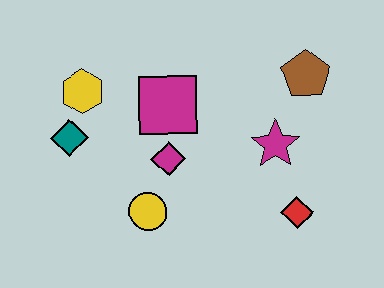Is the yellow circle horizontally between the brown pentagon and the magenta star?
No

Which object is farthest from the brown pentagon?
The teal diamond is farthest from the brown pentagon.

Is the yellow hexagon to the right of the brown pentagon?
No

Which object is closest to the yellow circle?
The magenta diamond is closest to the yellow circle.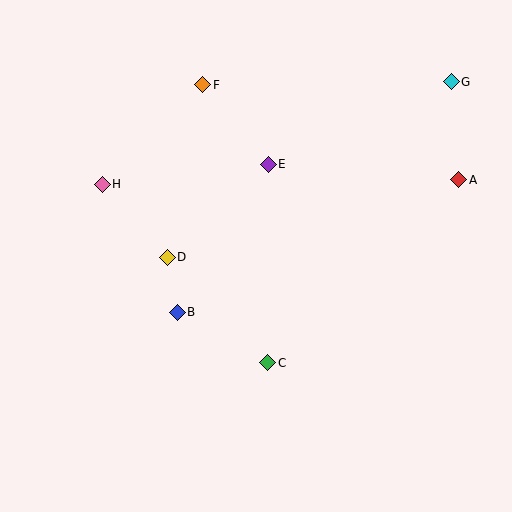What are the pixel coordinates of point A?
Point A is at (459, 180).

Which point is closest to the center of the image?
Point D at (167, 257) is closest to the center.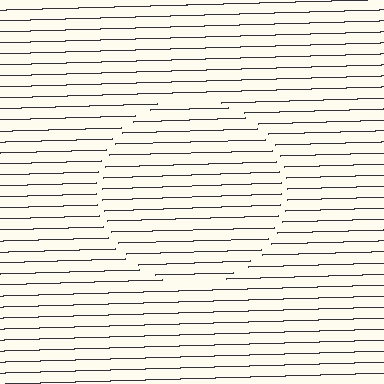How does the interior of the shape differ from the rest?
The interior of the shape contains the same grating, shifted by half a period — the contour is defined by the phase discontinuity where line-ends from the inner and outer gratings abut.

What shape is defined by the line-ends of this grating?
An illusory circle. The interior of the shape contains the same grating, shifted by half a period — the contour is defined by the phase discontinuity where line-ends from the inner and outer gratings abut.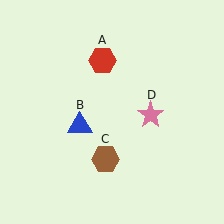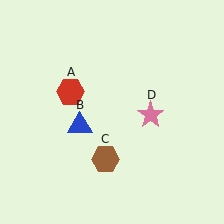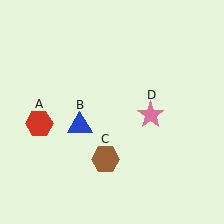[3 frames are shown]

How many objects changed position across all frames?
1 object changed position: red hexagon (object A).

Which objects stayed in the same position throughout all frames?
Blue triangle (object B) and brown hexagon (object C) and pink star (object D) remained stationary.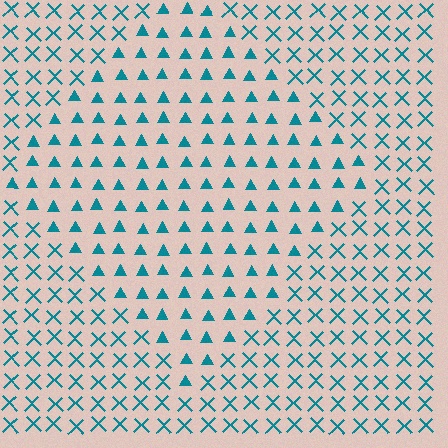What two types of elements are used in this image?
The image uses triangles inside the diamond region and X marks outside it.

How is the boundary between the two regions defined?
The boundary is defined by a change in element shape: triangles inside vs. X marks outside. All elements share the same color and spacing.